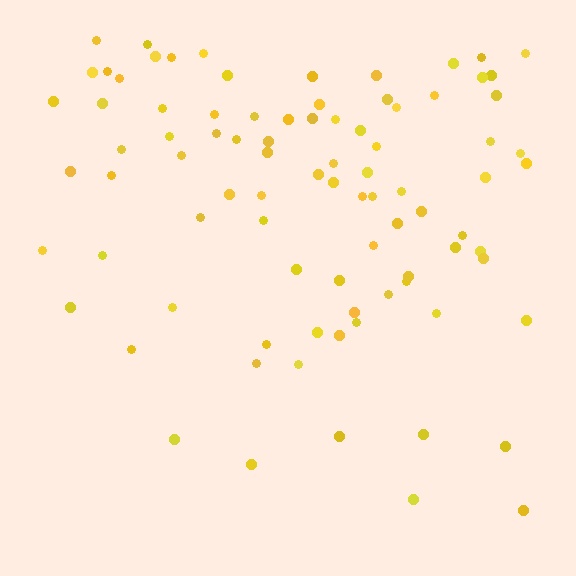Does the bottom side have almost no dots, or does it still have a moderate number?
Still a moderate number, just noticeably fewer than the top.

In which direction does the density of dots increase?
From bottom to top, with the top side densest.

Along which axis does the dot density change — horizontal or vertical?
Vertical.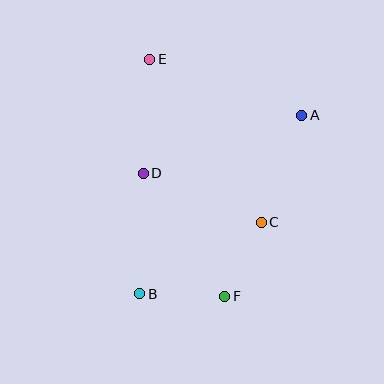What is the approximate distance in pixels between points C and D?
The distance between C and D is approximately 128 pixels.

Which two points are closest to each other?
Points C and F are closest to each other.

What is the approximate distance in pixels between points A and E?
The distance between A and E is approximately 162 pixels.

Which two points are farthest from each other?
Points E and F are farthest from each other.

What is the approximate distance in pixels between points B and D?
The distance between B and D is approximately 120 pixels.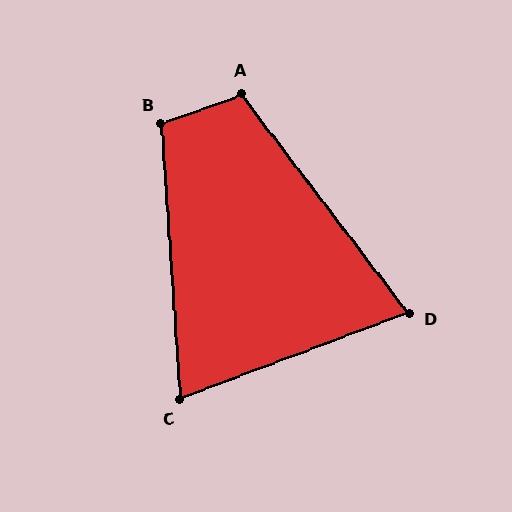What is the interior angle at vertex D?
Approximately 74 degrees (acute).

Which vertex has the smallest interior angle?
C, at approximately 73 degrees.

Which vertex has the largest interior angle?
A, at approximately 107 degrees.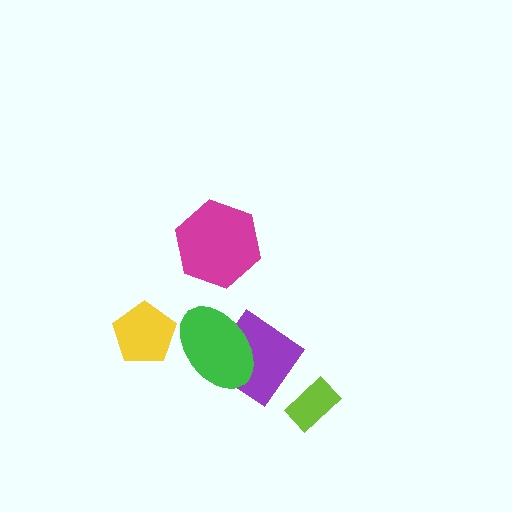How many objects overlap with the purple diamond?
1 object overlaps with the purple diamond.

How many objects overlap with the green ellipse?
1 object overlaps with the green ellipse.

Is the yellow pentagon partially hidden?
No, no other shape covers it.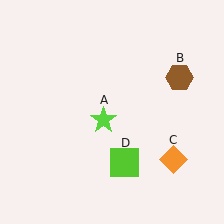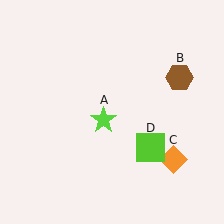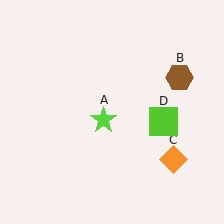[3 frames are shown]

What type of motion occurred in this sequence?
The lime square (object D) rotated counterclockwise around the center of the scene.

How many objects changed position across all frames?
1 object changed position: lime square (object D).